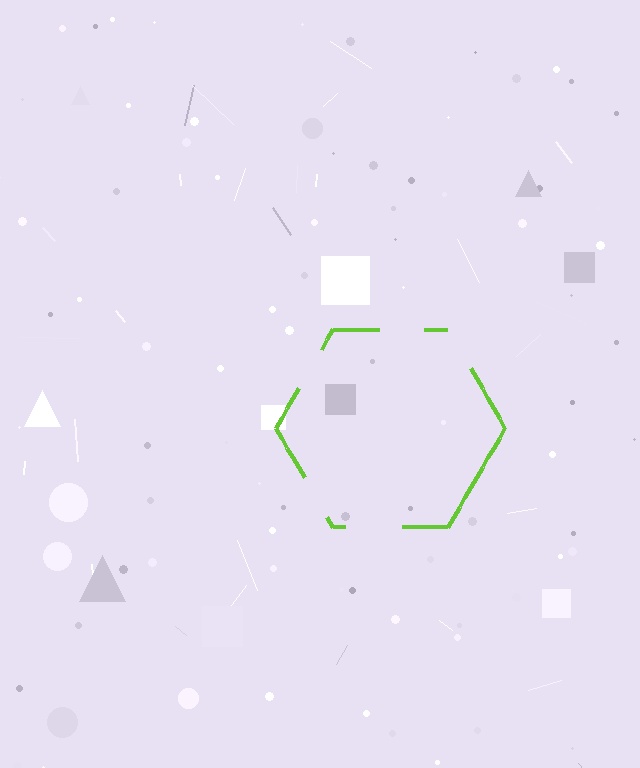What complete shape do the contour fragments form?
The contour fragments form a hexagon.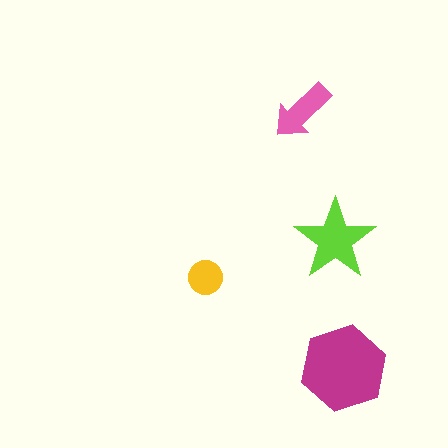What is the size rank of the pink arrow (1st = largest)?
3rd.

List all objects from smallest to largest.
The yellow circle, the pink arrow, the lime star, the magenta hexagon.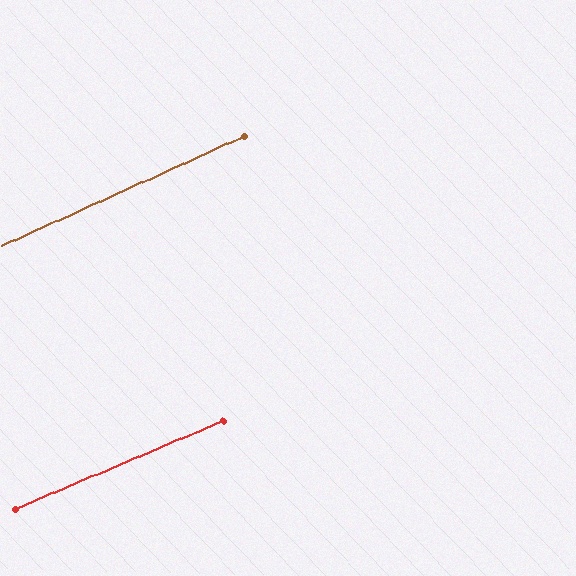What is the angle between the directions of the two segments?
Approximately 1 degree.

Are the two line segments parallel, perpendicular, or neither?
Parallel — their directions differ by only 1.1°.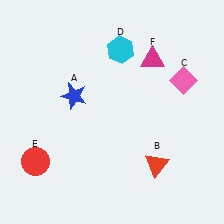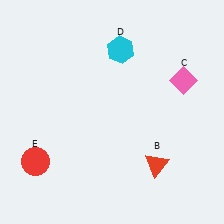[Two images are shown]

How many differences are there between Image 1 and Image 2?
There are 2 differences between the two images.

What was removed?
The magenta triangle (F), the blue star (A) were removed in Image 2.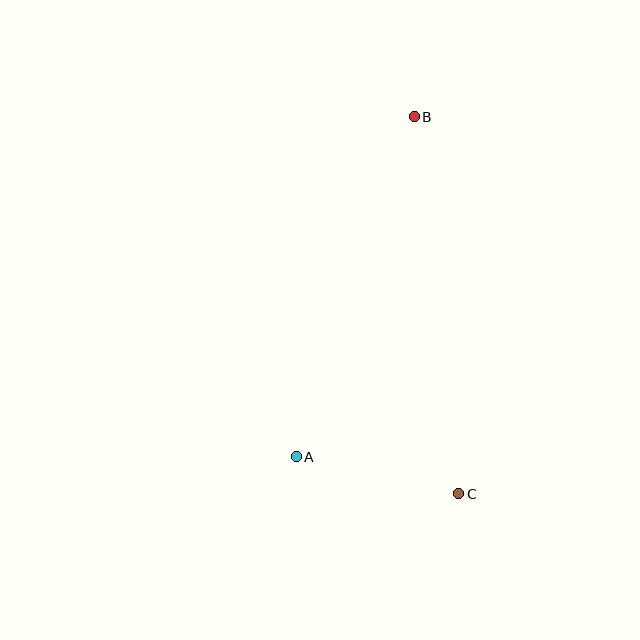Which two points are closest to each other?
Points A and C are closest to each other.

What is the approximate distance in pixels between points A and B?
The distance between A and B is approximately 360 pixels.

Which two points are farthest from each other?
Points B and C are farthest from each other.